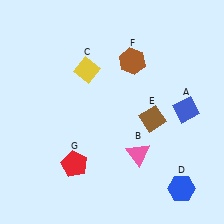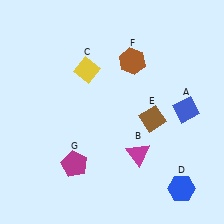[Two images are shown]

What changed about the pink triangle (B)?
In Image 1, B is pink. In Image 2, it changed to magenta.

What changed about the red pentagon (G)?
In Image 1, G is red. In Image 2, it changed to magenta.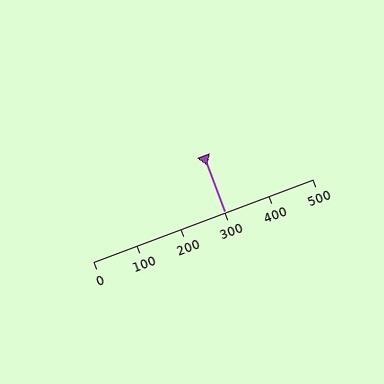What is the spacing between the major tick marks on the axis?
The major ticks are spaced 100 apart.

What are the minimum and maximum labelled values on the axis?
The axis runs from 0 to 500.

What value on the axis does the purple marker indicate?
The marker indicates approximately 300.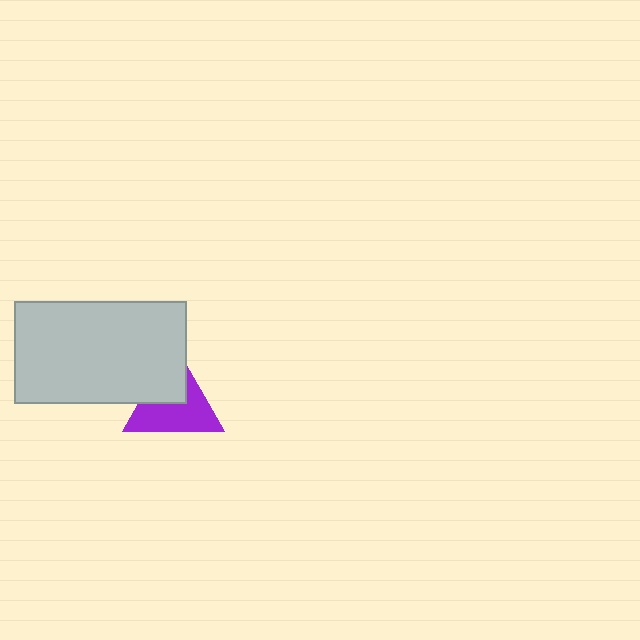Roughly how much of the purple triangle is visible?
About half of it is visible (roughly 61%).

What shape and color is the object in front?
The object in front is a light gray rectangle.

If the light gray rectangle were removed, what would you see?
You would see the complete purple triangle.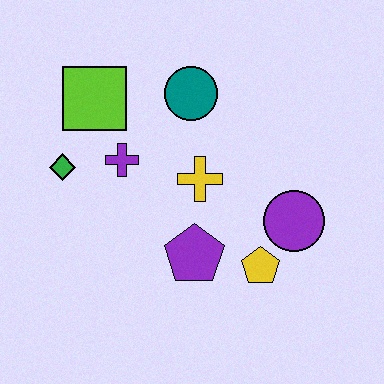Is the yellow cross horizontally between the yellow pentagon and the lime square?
Yes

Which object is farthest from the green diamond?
The purple circle is farthest from the green diamond.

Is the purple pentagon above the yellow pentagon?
Yes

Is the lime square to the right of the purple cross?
No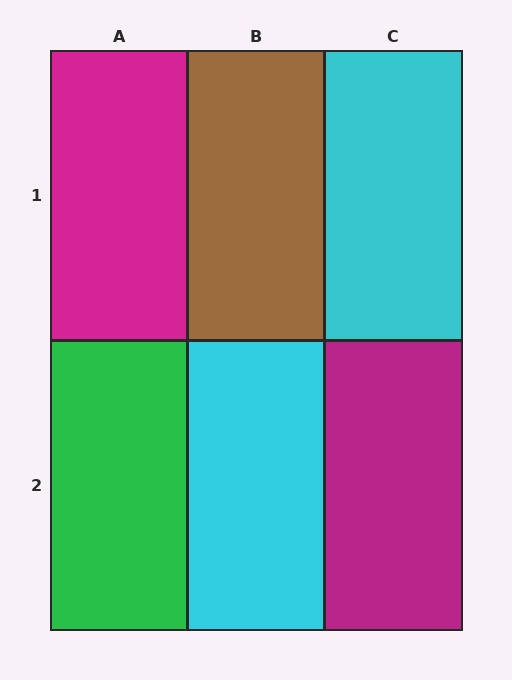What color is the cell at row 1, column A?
Magenta.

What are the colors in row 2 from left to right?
Green, cyan, magenta.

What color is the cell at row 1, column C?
Cyan.